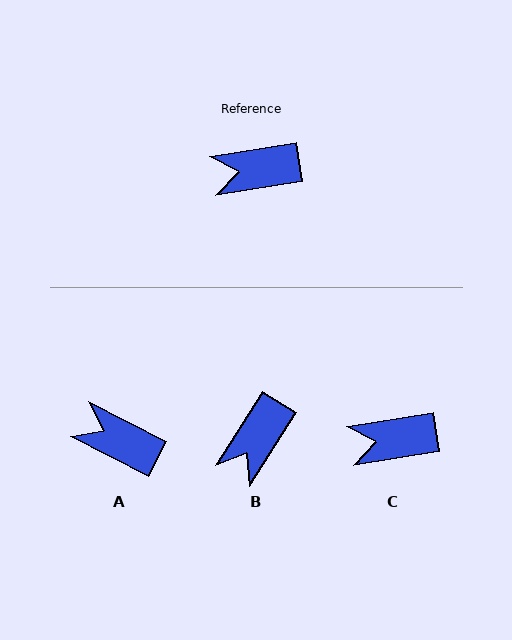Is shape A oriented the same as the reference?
No, it is off by about 36 degrees.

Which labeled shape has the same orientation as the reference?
C.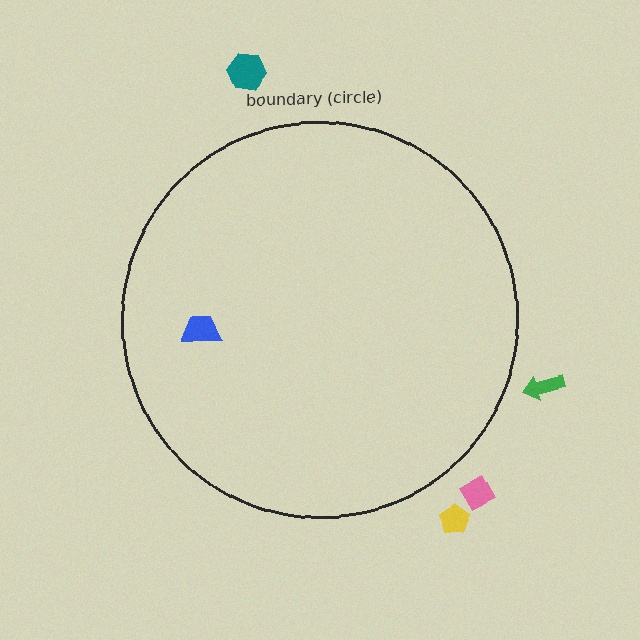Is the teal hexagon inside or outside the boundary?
Outside.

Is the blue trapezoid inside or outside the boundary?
Inside.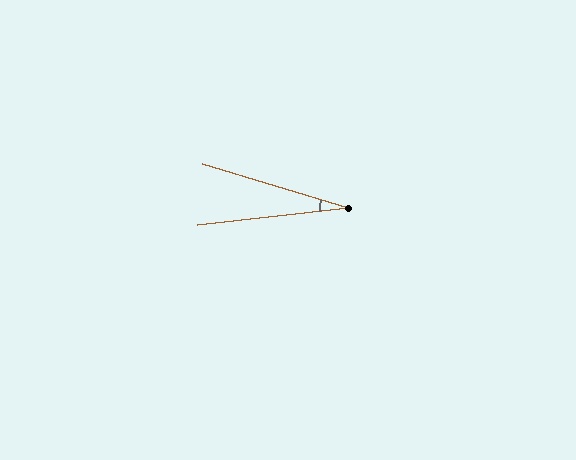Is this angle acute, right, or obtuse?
It is acute.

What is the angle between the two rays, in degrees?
Approximately 23 degrees.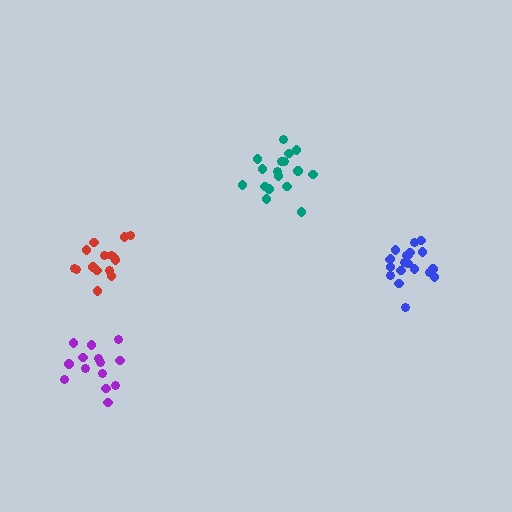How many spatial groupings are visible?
There are 4 spatial groupings.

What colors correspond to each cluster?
The clusters are colored: teal, red, blue, purple.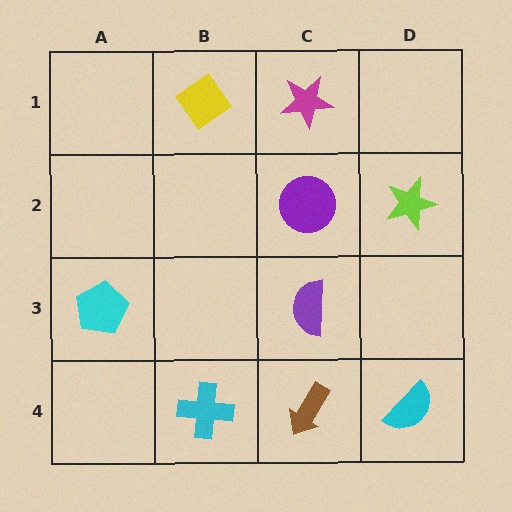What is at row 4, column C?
A brown arrow.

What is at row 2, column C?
A purple circle.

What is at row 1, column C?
A magenta star.